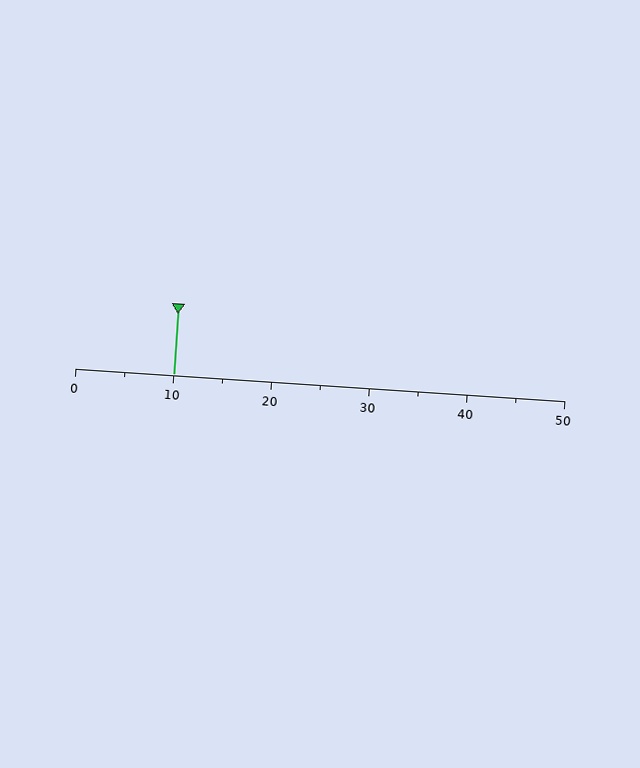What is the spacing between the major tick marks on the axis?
The major ticks are spaced 10 apart.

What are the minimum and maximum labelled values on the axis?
The axis runs from 0 to 50.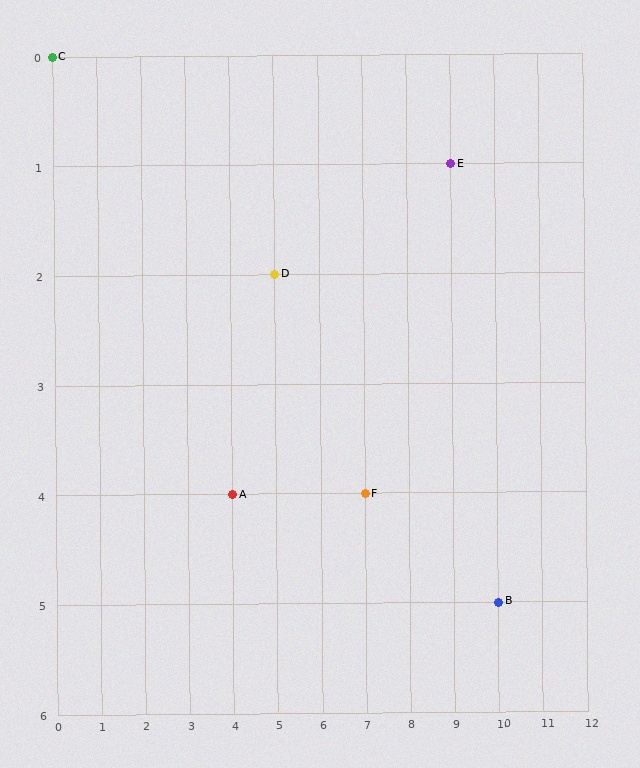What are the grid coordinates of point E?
Point E is at grid coordinates (9, 1).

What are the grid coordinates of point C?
Point C is at grid coordinates (0, 0).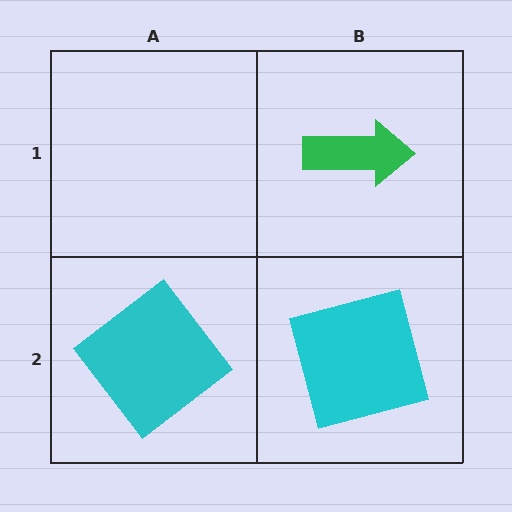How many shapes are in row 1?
1 shape.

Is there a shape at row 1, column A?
No, that cell is empty.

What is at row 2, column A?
A cyan diamond.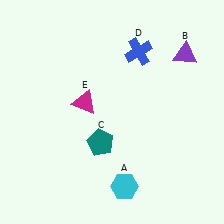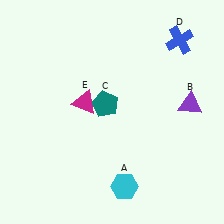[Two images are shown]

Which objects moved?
The objects that moved are: the purple triangle (B), the teal pentagon (C), the blue cross (D).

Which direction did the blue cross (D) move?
The blue cross (D) moved right.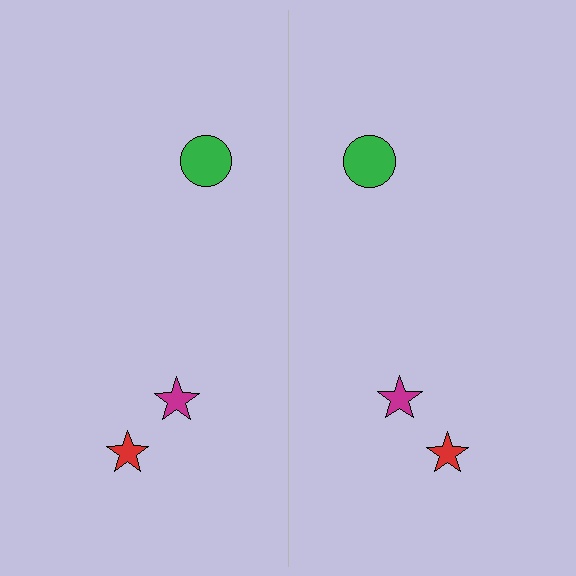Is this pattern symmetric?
Yes, this pattern has bilateral (reflection) symmetry.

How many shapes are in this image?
There are 6 shapes in this image.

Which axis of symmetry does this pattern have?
The pattern has a vertical axis of symmetry running through the center of the image.